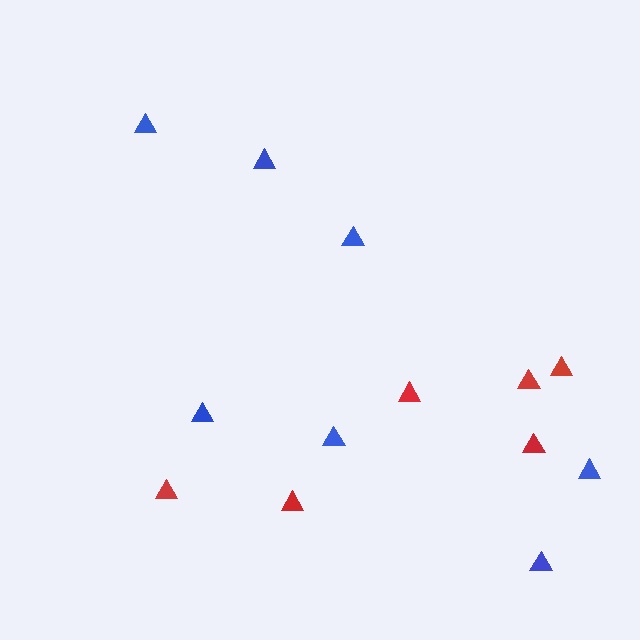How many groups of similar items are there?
There are 2 groups: one group of red triangles (6) and one group of blue triangles (7).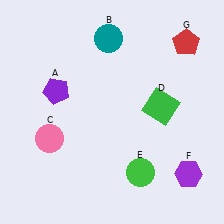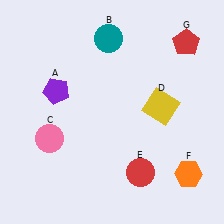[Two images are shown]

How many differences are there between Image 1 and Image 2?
There are 3 differences between the two images.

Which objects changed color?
D changed from green to yellow. E changed from green to red. F changed from purple to orange.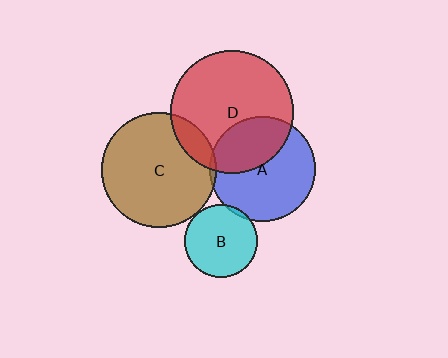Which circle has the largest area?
Circle D (red).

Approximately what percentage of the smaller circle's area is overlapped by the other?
Approximately 35%.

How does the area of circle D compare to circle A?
Approximately 1.4 times.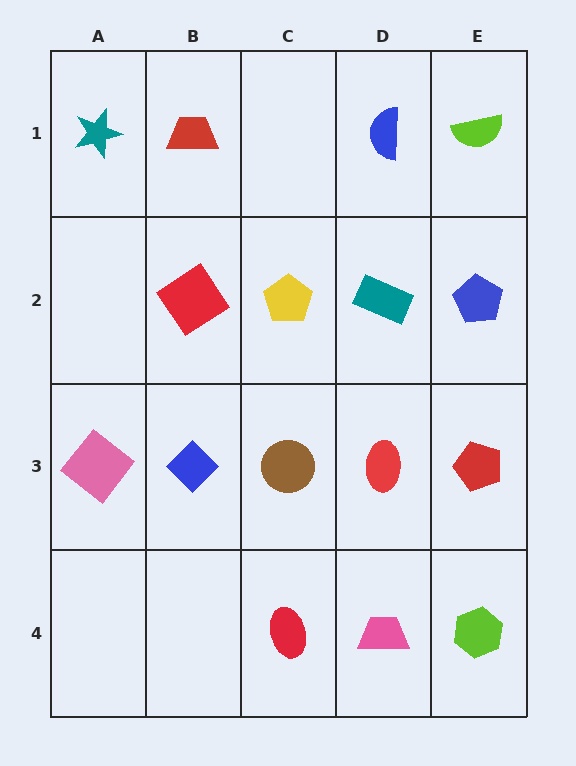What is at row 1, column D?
A blue semicircle.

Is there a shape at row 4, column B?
No, that cell is empty.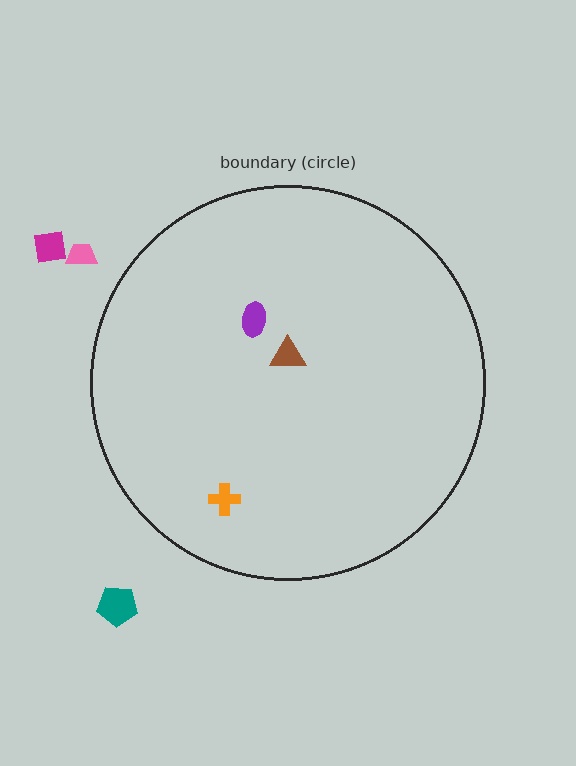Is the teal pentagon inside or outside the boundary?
Outside.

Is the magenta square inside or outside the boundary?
Outside.